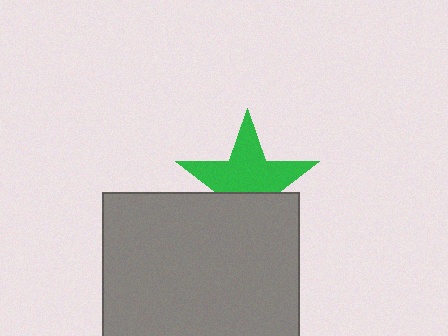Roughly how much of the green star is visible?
About half of it is visible (roughly 61%).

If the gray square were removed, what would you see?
You would see the complete green star.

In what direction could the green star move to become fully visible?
The green star could move up. That would shift it out from behind the gray square entirely.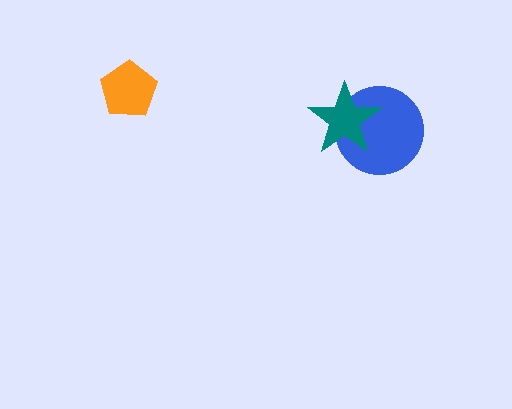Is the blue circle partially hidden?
Yes, it is partially covered by another shape.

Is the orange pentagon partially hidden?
No, no other shape covers it.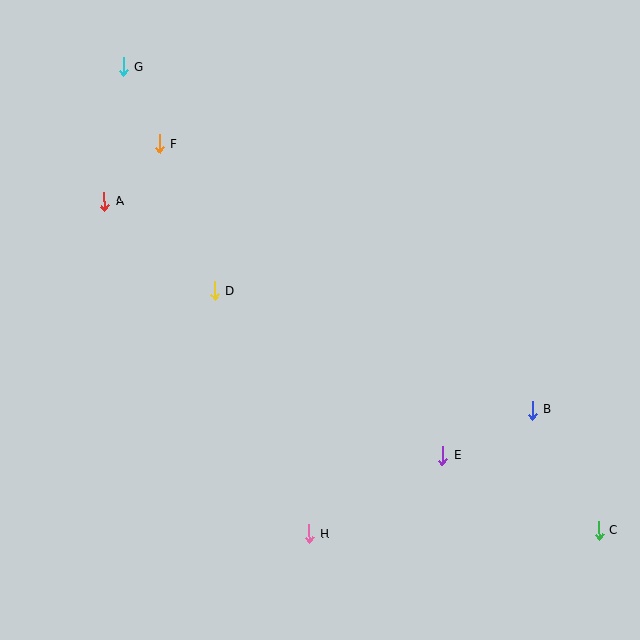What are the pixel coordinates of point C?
Point C is at (599, 531).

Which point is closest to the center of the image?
Point D at (215, 291) is closest to the center.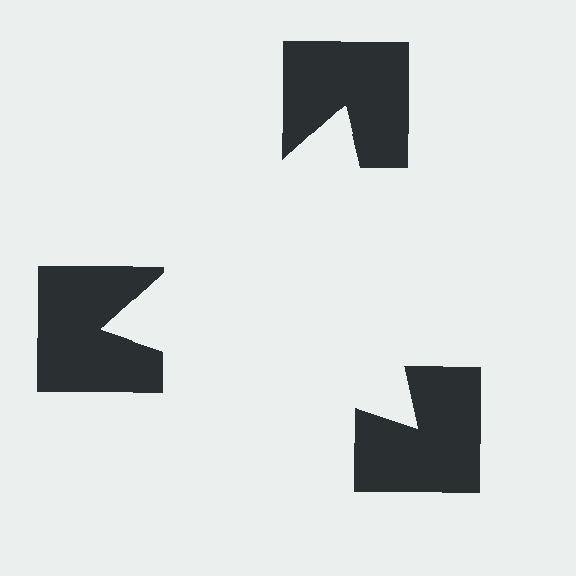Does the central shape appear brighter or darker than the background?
It typically appears slightly brighter than the background, even though no actual brightness change is drawn.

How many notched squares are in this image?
There are 3 — one at each vertex of the illusory triangle.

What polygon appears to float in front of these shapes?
An illusory triangle — its edges are inferred from the aligned wedge cuts in the notched squares, not physically drawn.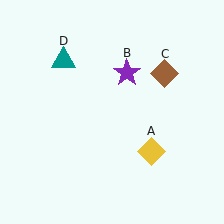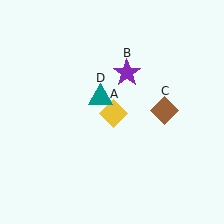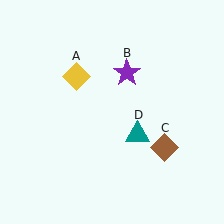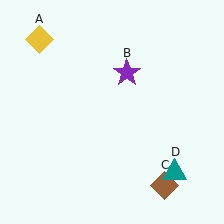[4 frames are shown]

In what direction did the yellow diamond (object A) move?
The yellow diamond (object A) moved up and to the left.